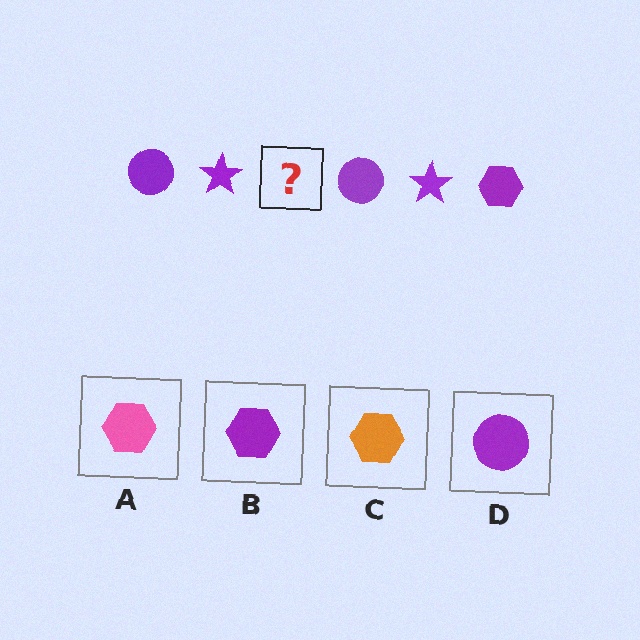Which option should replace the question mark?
Option B.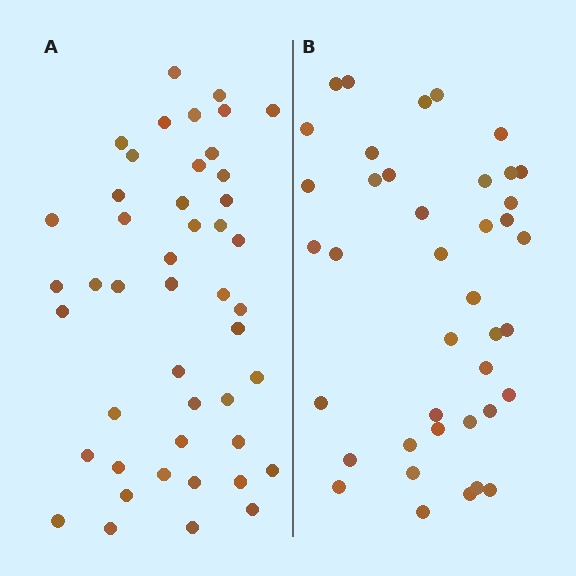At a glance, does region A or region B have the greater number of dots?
Region A (the left region) has more dots.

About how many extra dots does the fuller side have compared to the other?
Region A has about 6 more dots than region B.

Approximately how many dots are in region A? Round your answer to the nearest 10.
About 50 dots. (The exact count is 46, which rounds to 50.)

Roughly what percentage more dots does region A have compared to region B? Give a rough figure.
About 15% more.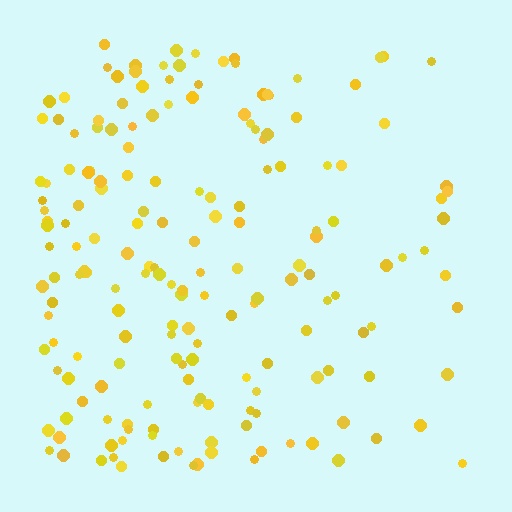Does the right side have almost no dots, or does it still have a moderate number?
Still a moderate number, just noticeably fewer than the left.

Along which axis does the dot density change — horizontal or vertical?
Horizontal.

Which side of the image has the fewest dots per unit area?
The right.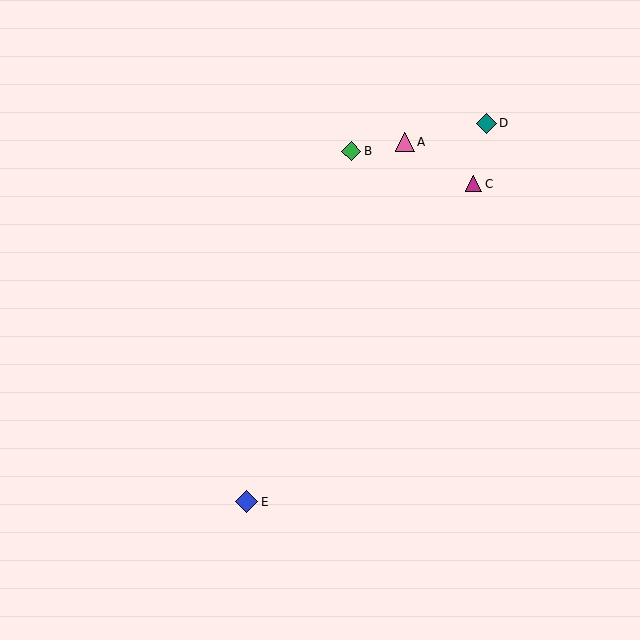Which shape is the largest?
The blue diamond (labeled E) is the largest.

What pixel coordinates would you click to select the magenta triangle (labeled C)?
Click at (474, 184) to select the magenta triangle C.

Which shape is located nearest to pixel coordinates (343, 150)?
The green diamond (labeled B) at (351, 151) is nearest to that location.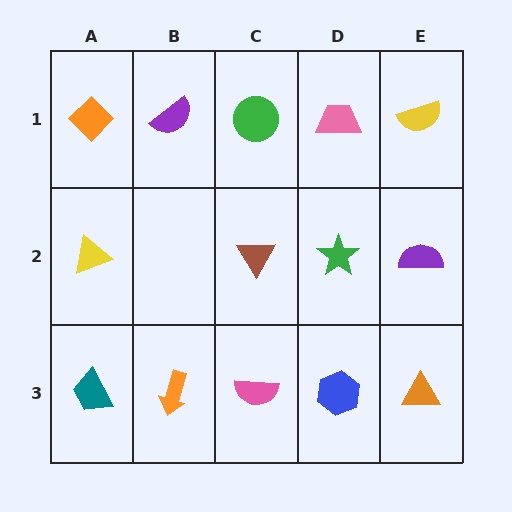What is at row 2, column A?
A yellow triangle.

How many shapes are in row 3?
5 shapes.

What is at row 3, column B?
An orange arrow.